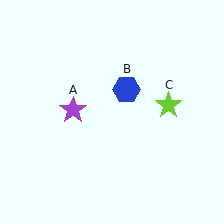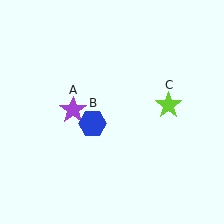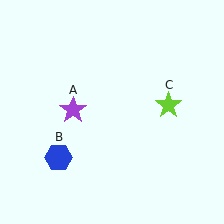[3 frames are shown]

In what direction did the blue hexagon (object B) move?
The blue hexagon (object B) moved down and to the left.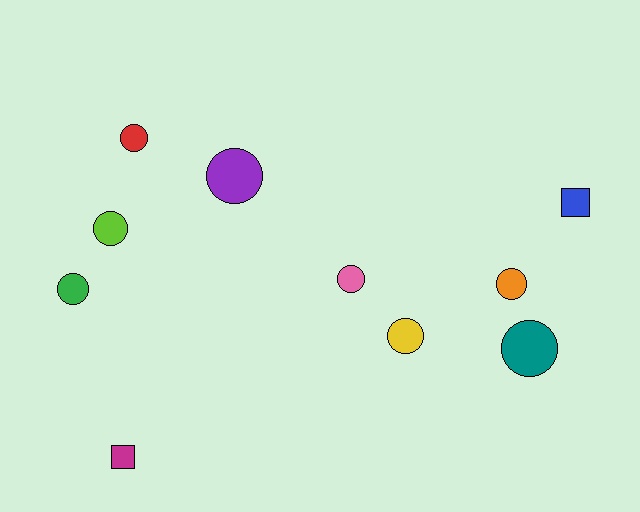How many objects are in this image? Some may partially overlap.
There are 10 objects.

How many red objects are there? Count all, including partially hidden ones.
There is 1 red object.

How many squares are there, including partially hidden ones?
There are 2 squares.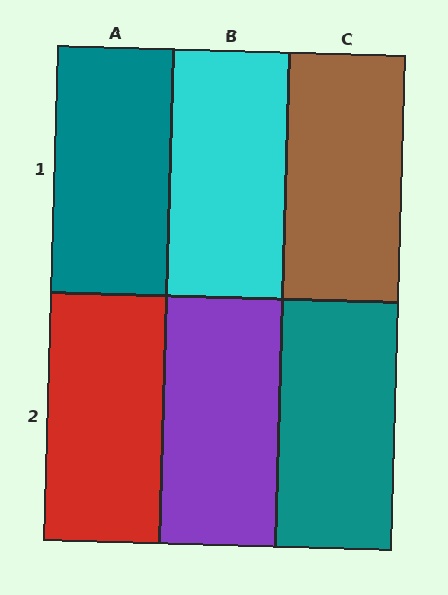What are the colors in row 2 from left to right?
Red, purple, teal.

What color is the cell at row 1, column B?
Cyan.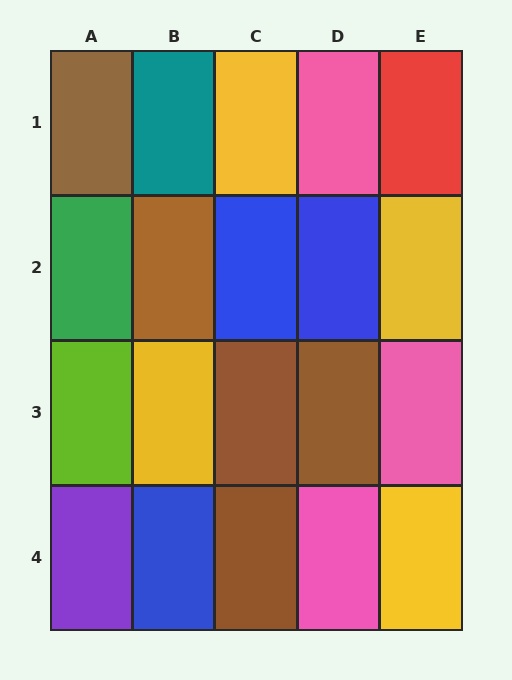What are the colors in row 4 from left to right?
Purple, blue, brown, pink, yellow.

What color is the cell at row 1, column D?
Pink.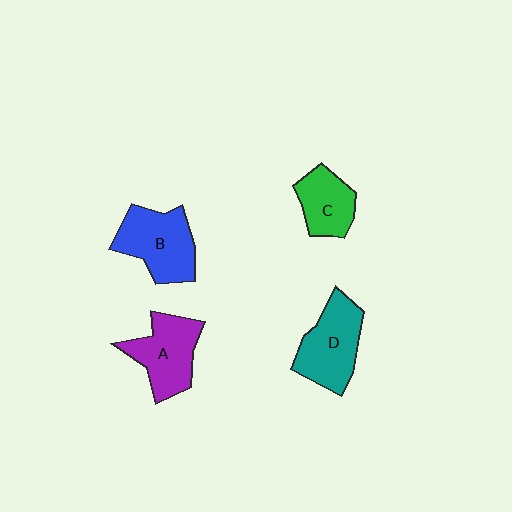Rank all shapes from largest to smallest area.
From largest to smallest: B (blue), D (teal), A (purple), C (green).